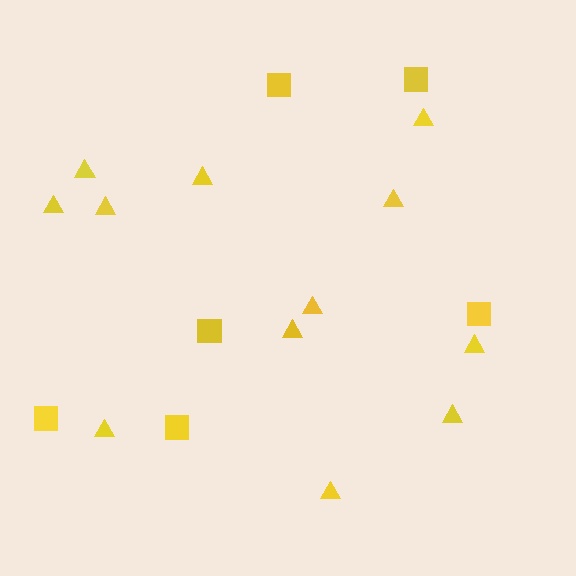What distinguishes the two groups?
There are 2 groups: one group of triangles (12) and one group of squares (6).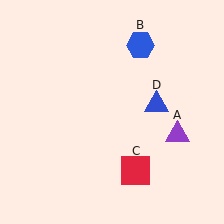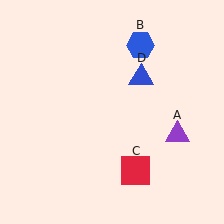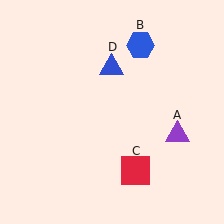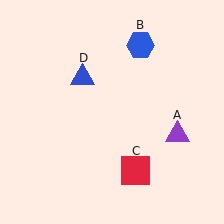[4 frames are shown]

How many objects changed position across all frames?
1 object changed position: blue triangle (object D).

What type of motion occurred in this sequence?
The blue triangle (object D) rotated counterclockwise around the center of the scene.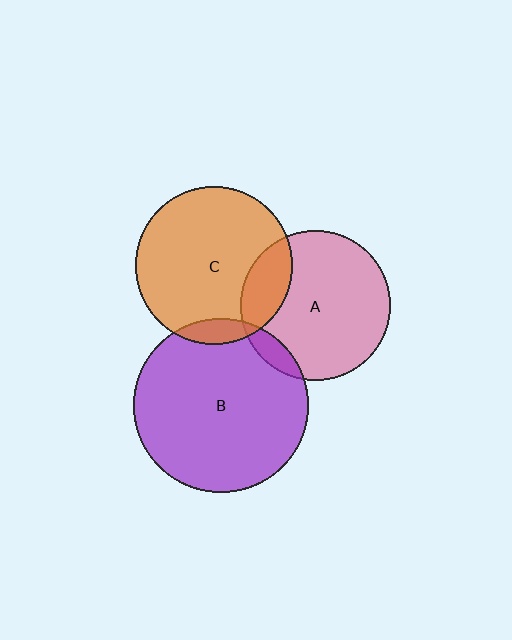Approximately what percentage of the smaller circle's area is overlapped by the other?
Approximately 10%.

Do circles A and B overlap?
Yes.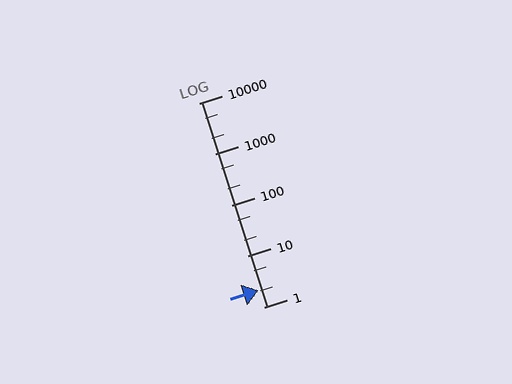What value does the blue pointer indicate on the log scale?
The pointer indicates approximately 2.1.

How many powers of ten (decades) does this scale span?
The scale spans 4 decades, from 1 to 10000.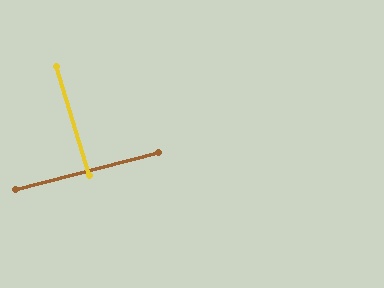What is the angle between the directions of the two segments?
Approximately 88 degrees.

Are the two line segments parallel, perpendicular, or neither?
Perpendicular — they meet at approximately 88°.